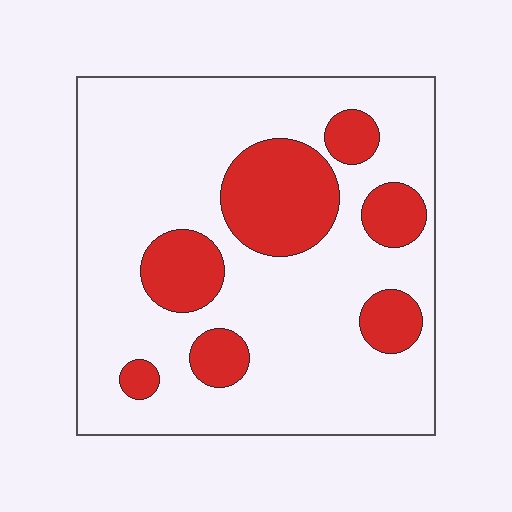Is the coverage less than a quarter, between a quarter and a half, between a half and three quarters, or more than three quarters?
Less than a quarter.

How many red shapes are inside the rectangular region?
7.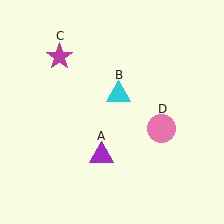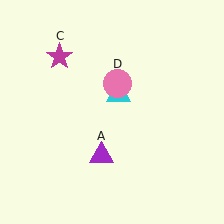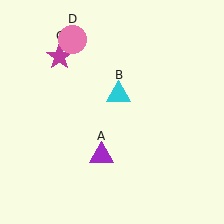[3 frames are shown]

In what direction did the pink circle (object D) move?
The pink circle (object D) moved up and to the left.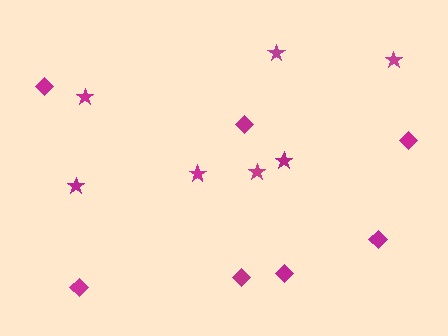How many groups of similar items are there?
There are 2 groups: one group of diamonds (7) and one group of stars (7).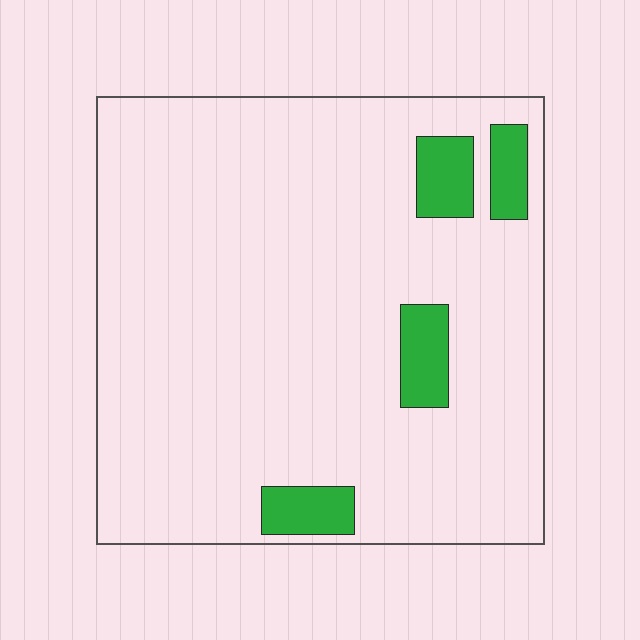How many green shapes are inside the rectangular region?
4.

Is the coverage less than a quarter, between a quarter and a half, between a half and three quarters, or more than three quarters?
Less than a quarter.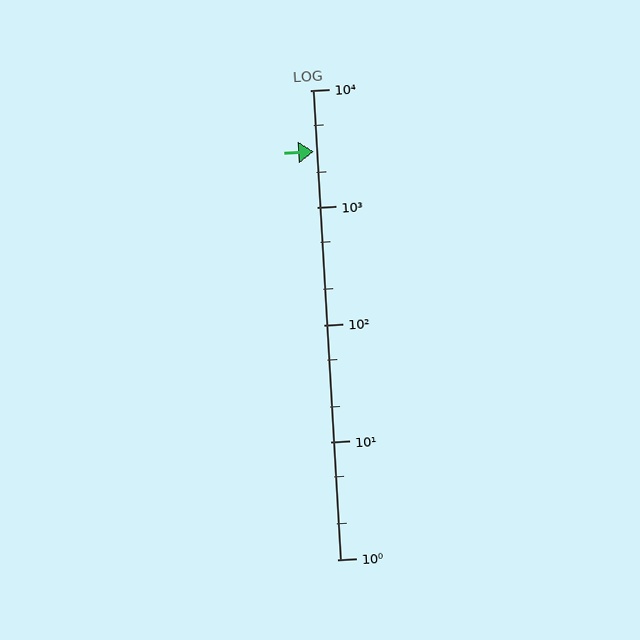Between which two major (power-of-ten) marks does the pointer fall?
The pointer is between 1000 and 10000.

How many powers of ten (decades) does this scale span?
The scale spans 4 decades, from 1 to 10000.